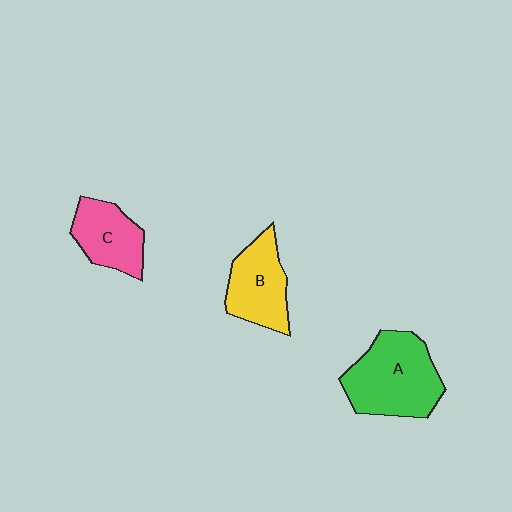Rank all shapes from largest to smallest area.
From largest to smallest: A (green), B (yellow), C (pink).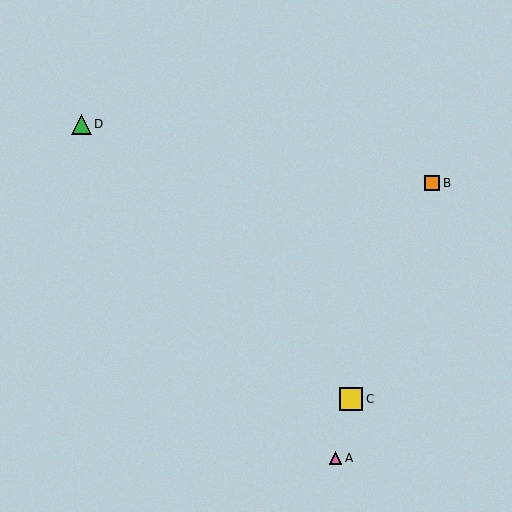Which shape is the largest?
The yellow square (labeled C) is the largest.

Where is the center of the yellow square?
The center of the yellow square is at (351, 399).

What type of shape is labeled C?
Shape C is a yellow square.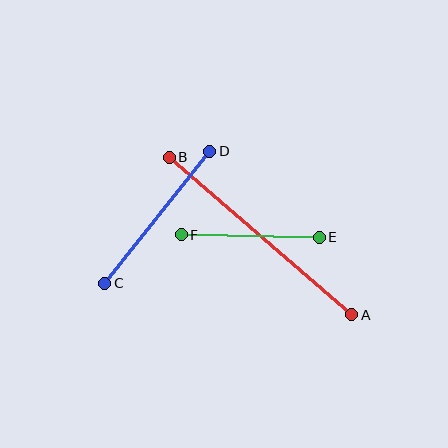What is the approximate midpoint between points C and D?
The midpoint is at approximately (157, 217) pixels.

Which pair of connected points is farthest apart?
Points A and B are farthest apart.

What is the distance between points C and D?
The distance is approximately 169 pixels.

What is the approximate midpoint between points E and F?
The midpoint is at approximately (250, 236) pixels.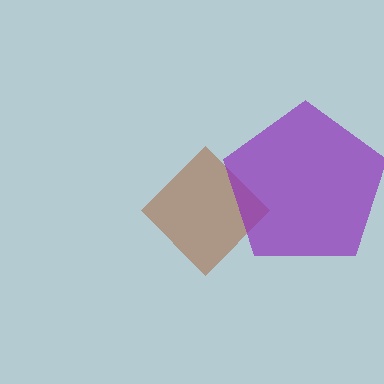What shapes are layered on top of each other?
The layered shapes are: a brown diamond, a purple pentagon.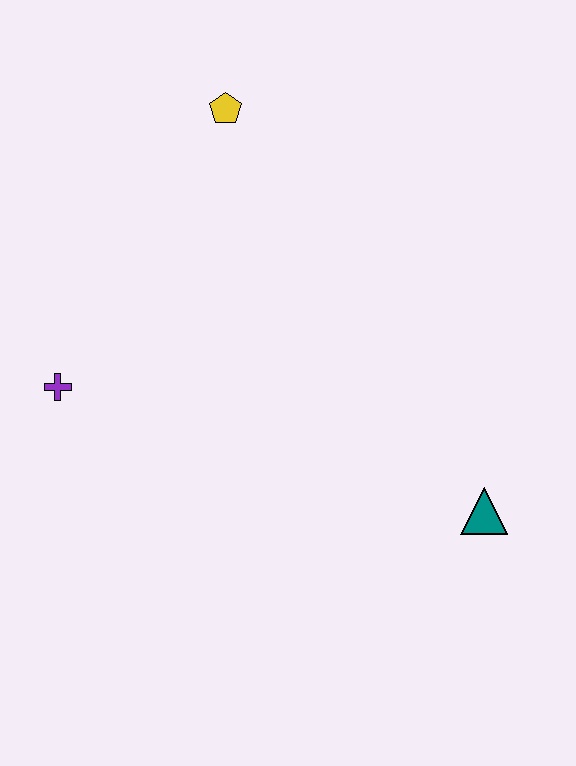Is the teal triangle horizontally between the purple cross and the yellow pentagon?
No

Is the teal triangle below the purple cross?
Yes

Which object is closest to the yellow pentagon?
The purple cross is closest to the yellow pentagon.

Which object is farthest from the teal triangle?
The yellow pentagon is farthest from the teal triangle.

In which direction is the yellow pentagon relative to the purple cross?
The yellow pentagon is above the purple cross.